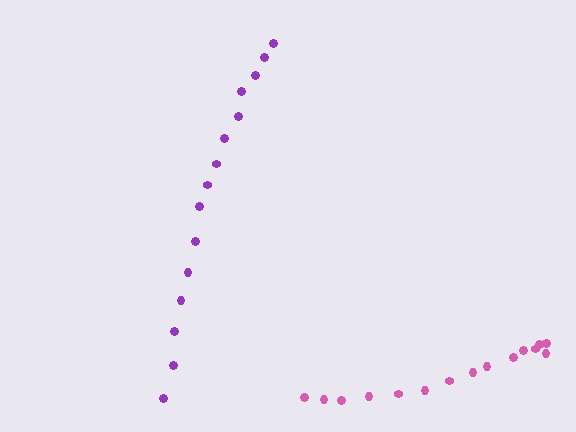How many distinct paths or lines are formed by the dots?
There are 2 distinct paths.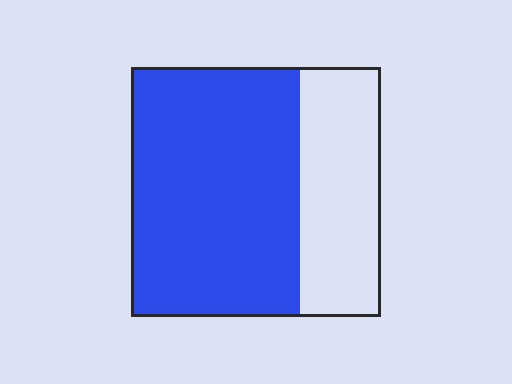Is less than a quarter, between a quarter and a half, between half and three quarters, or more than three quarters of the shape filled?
Between half and three quarters.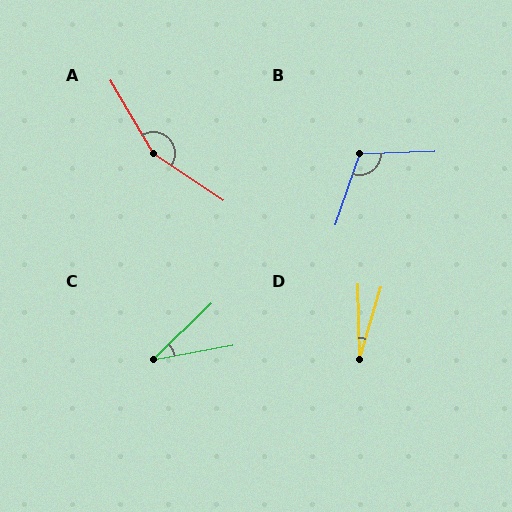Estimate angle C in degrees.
Approximately 34 degrees.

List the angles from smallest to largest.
D (18°), C (34°), B (111°), A (154°).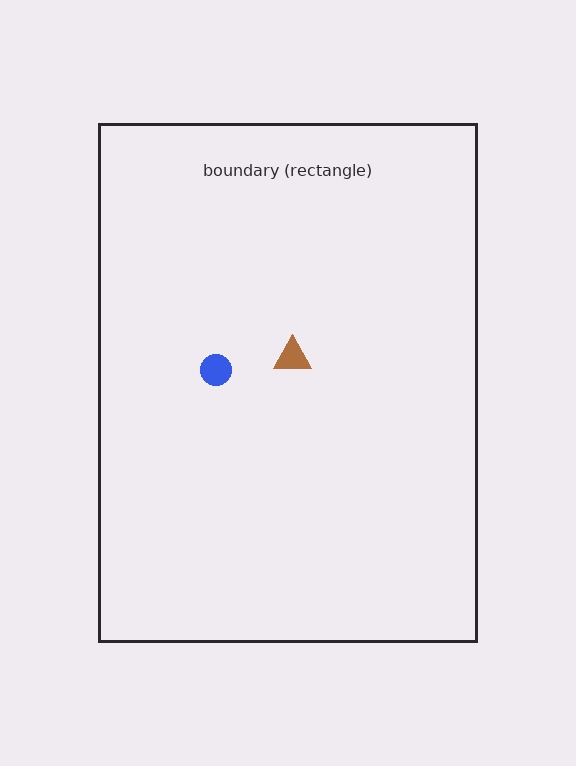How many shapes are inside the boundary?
2 inside, 0 outside.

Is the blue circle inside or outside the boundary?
Inside.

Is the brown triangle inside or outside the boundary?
Inside.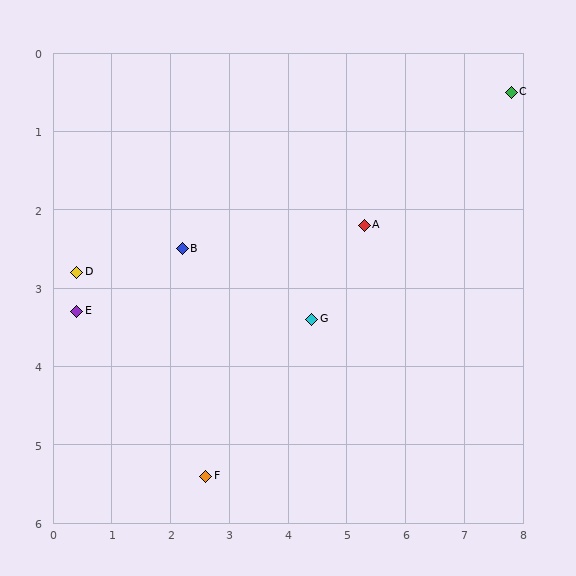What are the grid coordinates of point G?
Point G is at approximately (4.4, 3.4).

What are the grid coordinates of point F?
Point F is at approximately (2.6, 5.4).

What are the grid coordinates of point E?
Point E is at approximately (0.4, 3.3).